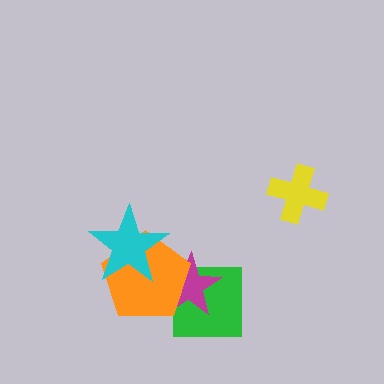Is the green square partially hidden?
Yes, it is partially covered by another shape.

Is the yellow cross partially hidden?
No, no other shape covers it.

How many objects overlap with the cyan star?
1 object overlaps with the cyan star.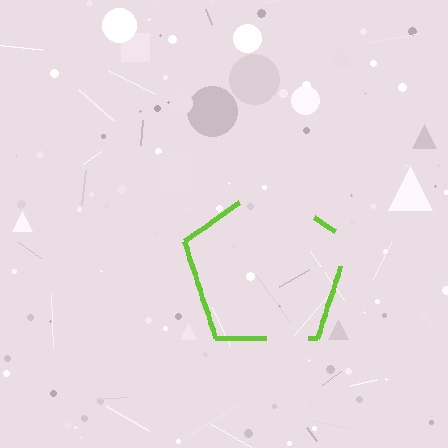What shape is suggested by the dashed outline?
The dashed outline suggests a pentagon.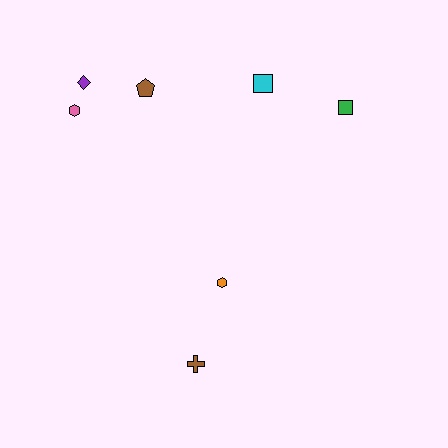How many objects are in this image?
There are 7 objects.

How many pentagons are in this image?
There is 1 pentagon.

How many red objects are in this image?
There are no red objects.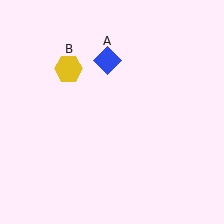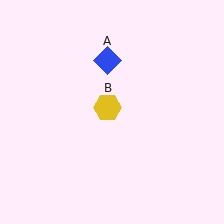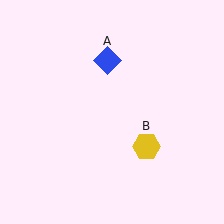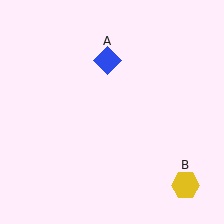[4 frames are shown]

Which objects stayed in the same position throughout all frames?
Blue diamond (object A) remained stationary.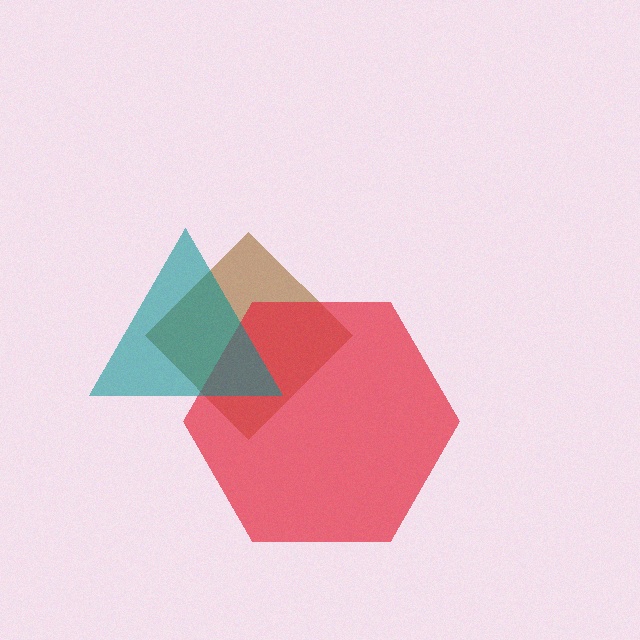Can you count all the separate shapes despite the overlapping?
Yes, there are 3 separate shapes.